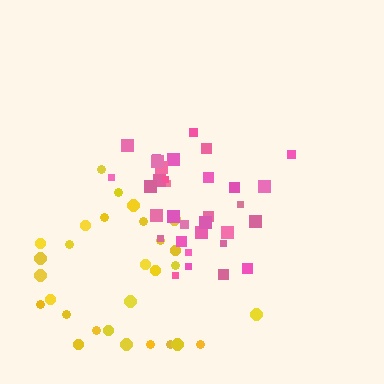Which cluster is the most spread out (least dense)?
Yellow.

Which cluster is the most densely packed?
Pink.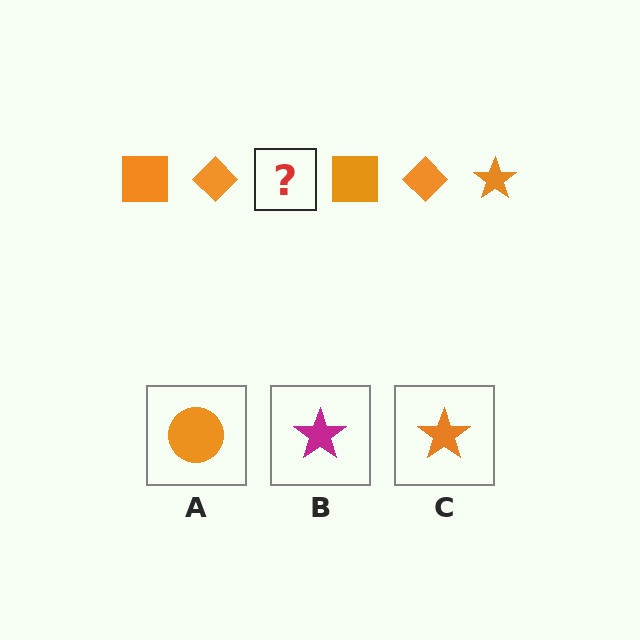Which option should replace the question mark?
Option C.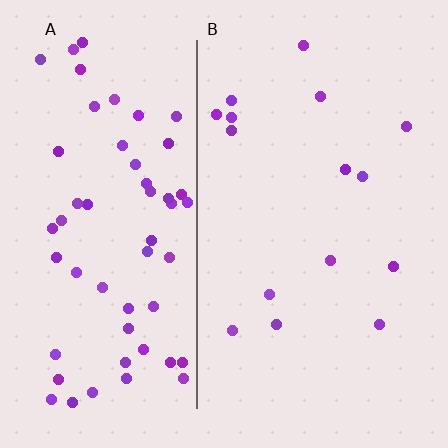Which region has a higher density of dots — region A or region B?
A (the left).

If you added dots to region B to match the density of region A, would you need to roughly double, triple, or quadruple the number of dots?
Approximately quadruple.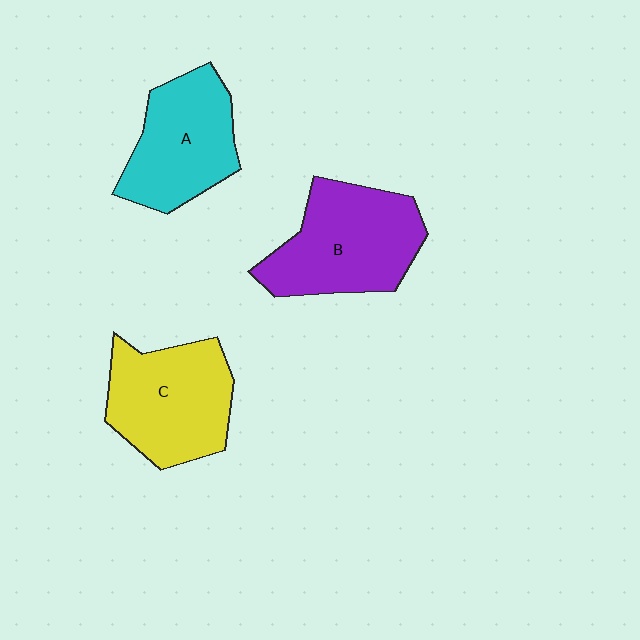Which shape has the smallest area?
Shape A (cyan).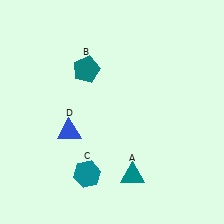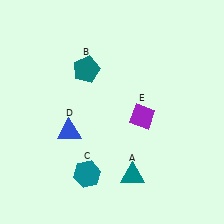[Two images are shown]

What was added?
A purple diamond (E) was added in Image 2.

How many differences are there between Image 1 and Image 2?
There is 1 difference between the two images.